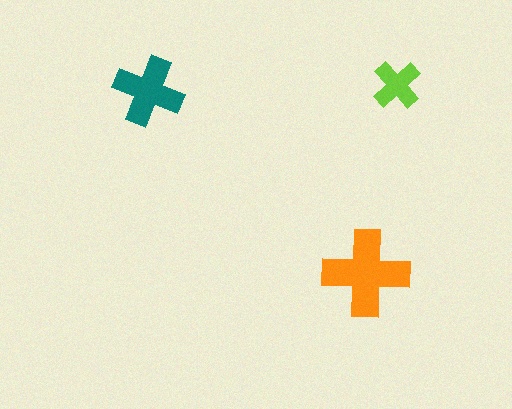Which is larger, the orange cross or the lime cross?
The orange one.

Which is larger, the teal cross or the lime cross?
The teal one.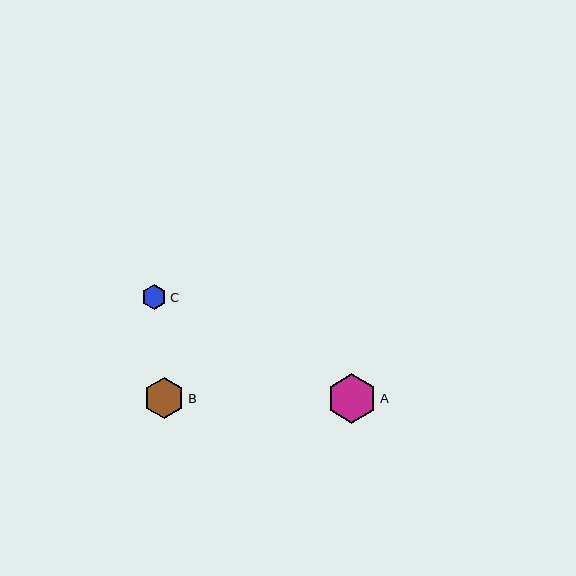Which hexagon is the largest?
Hexagon A is the largest with a size of approximately 50 pixels.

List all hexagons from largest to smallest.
From largest to smallest: A, B, C.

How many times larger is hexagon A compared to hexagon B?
Hexagon A is approximately 1.2 times the size of hexagon B.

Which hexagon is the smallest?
Hexagon C is the smallest with a size of approximately 25 pixels.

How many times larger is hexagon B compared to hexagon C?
Hexagon B is approximately 1.7 times the size of hexagon C.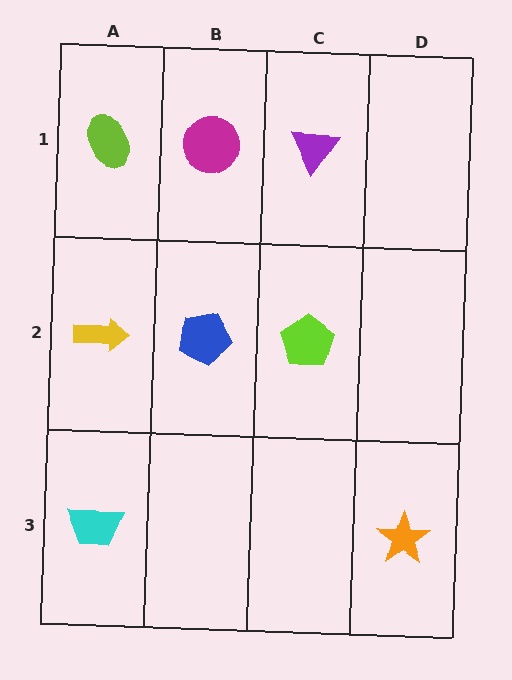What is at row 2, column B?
A blue pentagon.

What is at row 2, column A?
A yellow arrow.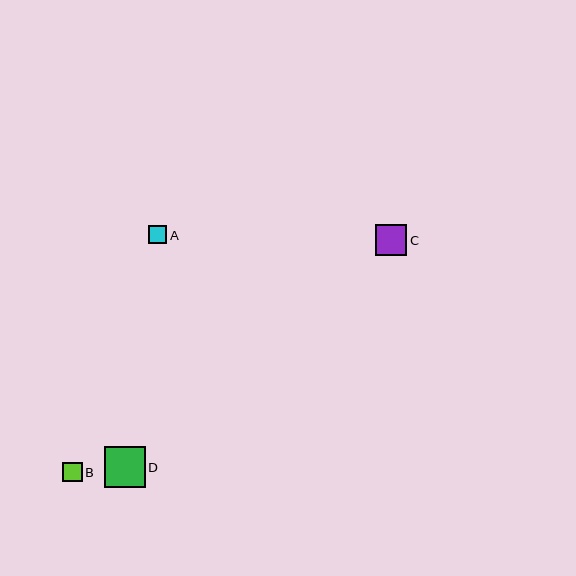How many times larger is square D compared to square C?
Square D is approximately 1.3 times the size of square C.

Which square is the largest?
Square D is the largest with a size of approximately 41 pixels.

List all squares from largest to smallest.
From largest to smallest: D, C, B, A.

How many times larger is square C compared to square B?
Square C is approximately 1.6 times the size of square B.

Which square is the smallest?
Square A is the smallest with a size of approximately 18 pixels.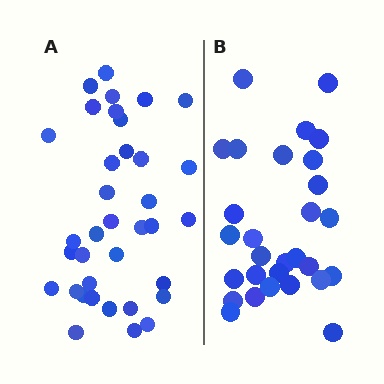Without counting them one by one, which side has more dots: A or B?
Region A (the left region) has more dots.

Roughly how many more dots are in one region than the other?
Region A has roughly 8 or so more dots than region B.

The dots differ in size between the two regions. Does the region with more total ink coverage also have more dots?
No. Region B has more total ink coverage because its dots are larger, but region A actually contains more individual dots. Total area can be misleading — the number of items is what matters here.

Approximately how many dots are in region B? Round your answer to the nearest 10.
About 30 dots. (The exact count is 29, which rounds to 30.)